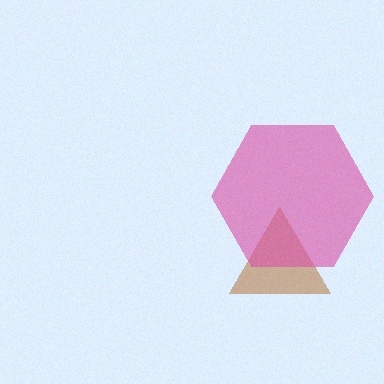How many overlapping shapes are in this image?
There are 2 overlapping shapes in the image.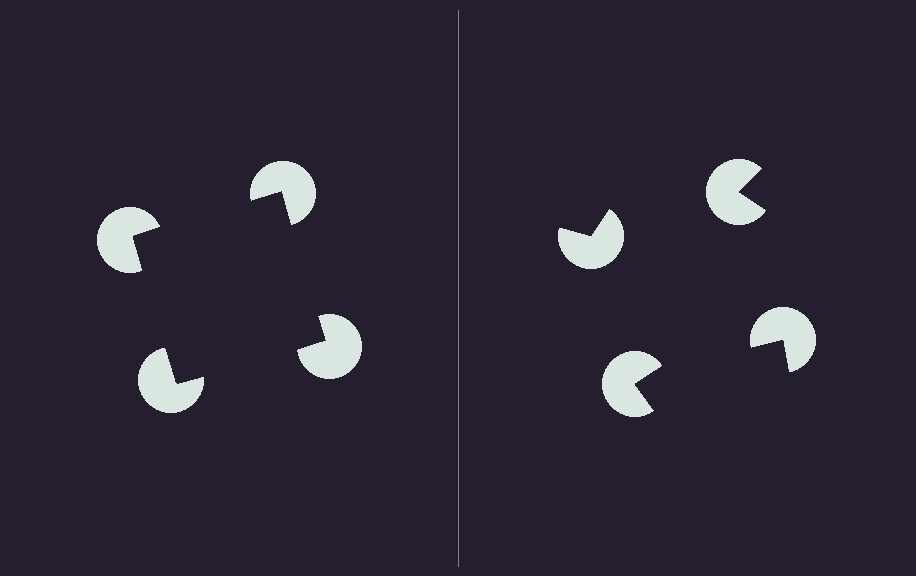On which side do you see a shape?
An illusory square appears on the left side. On the right side the wedge cuts are rotated, so no coherent shape forms.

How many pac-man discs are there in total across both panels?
8 — 4 on each side.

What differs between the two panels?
The pac-man discs are positioned identically on both sides; only the wedge orientations differ. On the left they align to a square; on the right they are misaligned.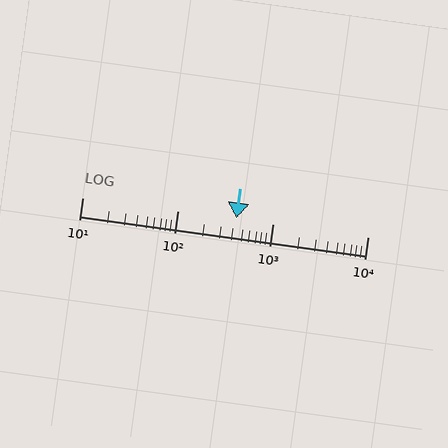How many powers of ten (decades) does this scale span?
The scale spans 3 decades, from 10 to 10000.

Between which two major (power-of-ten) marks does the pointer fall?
The pointer is between 100 and 1000.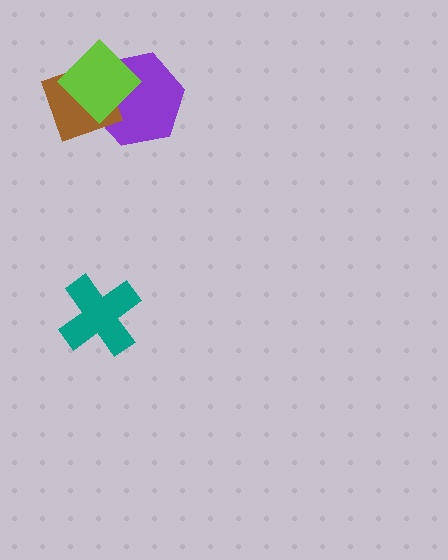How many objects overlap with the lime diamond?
2 objects overlap with the lime diamond.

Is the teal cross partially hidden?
No, no other shape covers it.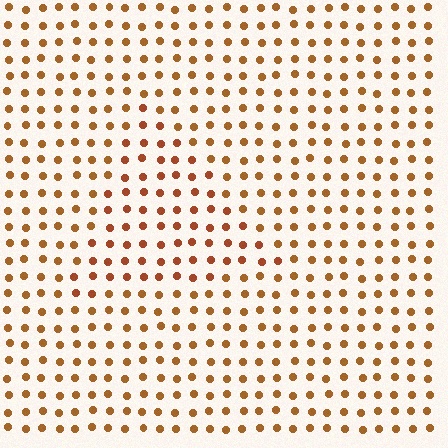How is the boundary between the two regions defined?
The boundary is defined purely by a slight shift in hue (about 16 degrees). Spacing, size, and orientation are identical on both sides.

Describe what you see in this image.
The image is filled with small brown elements in a uniform arrangement. A triangle-shaped region is visible where the elements are tinted to a slightly different hue, forming a subtle color boundary.